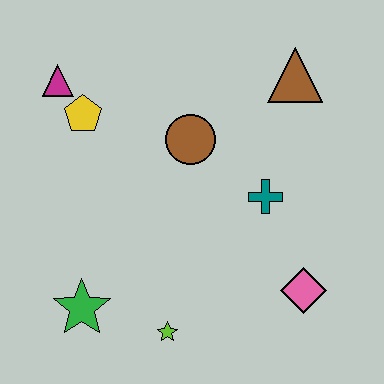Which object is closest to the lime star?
The green star is closest to the lime star.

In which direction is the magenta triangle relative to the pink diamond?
The magenta triangle is to the left of the pink diamond.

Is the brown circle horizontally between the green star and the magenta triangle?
No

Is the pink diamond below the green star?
No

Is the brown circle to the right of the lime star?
Yes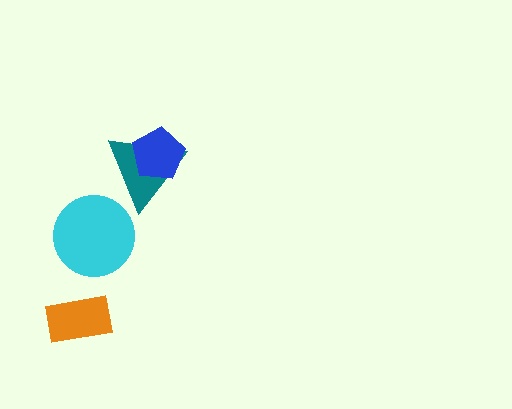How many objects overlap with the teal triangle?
1 object overlaps with the teal triangle.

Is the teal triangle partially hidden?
Yes, it is partially covered by another shape.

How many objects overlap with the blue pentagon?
1 object overlaps with the blue pentagon.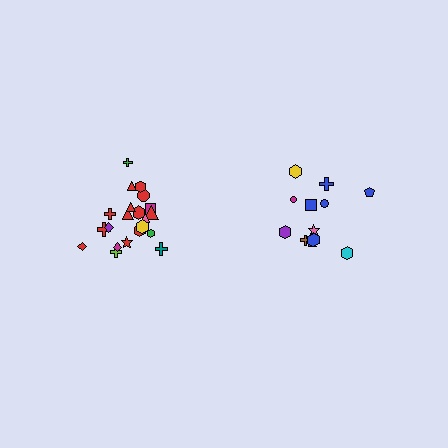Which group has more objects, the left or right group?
The left group.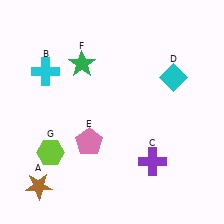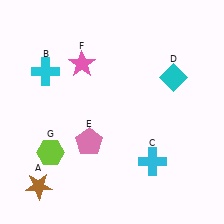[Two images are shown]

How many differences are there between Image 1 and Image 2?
There are 2 differences between the two images.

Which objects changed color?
C changed from purple to cyan. F changed from green to pink.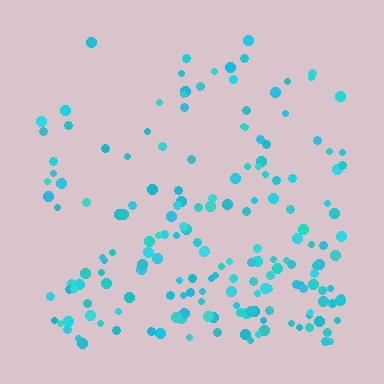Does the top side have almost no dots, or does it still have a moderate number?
Still a moderate number, just noticeably fewer than the bottom.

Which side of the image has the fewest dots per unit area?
The top.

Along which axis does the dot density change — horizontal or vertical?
Vertical.